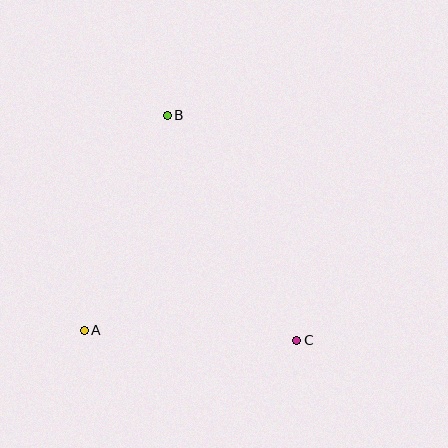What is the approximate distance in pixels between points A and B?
The distance between A and B is approximately 231 pixels.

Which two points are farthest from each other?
Points B and C are farthest from each other.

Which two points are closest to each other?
Points A and C are closest to each other.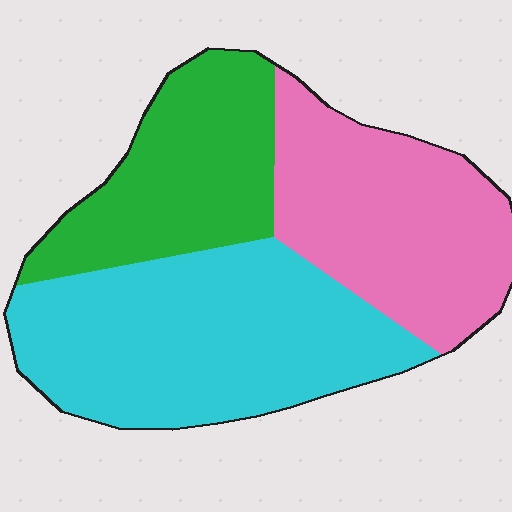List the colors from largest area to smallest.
From largest to smallest: cyan, pink, green.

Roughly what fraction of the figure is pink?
Pink takes up between a quarter and a half of the figure.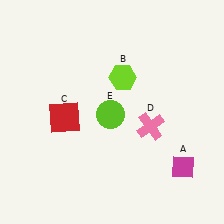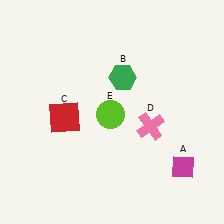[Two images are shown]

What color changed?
The hexagon (B) changed from lime in Image 1 to green in Image 2.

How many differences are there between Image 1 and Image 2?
There is 1 difference between the two images.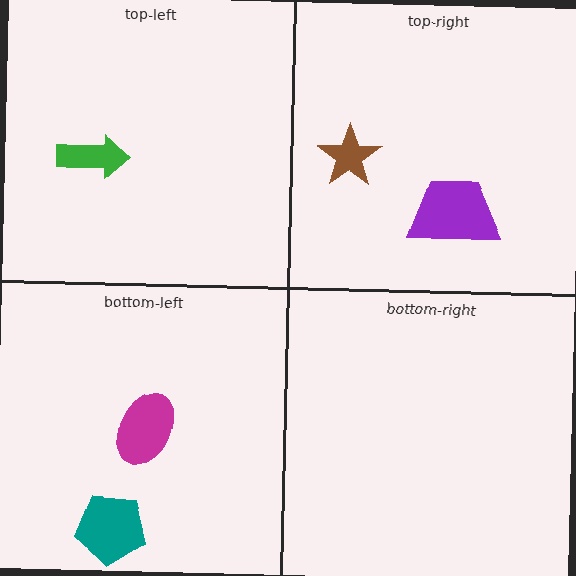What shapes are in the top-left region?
The green arrow.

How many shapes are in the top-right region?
2.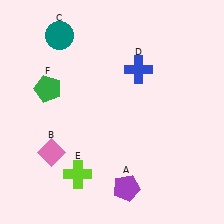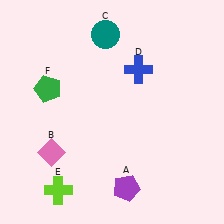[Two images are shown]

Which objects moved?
The objects that moved are: the teal circle (C), the lime cross (E).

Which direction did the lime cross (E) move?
The lime cross (E) moved left.